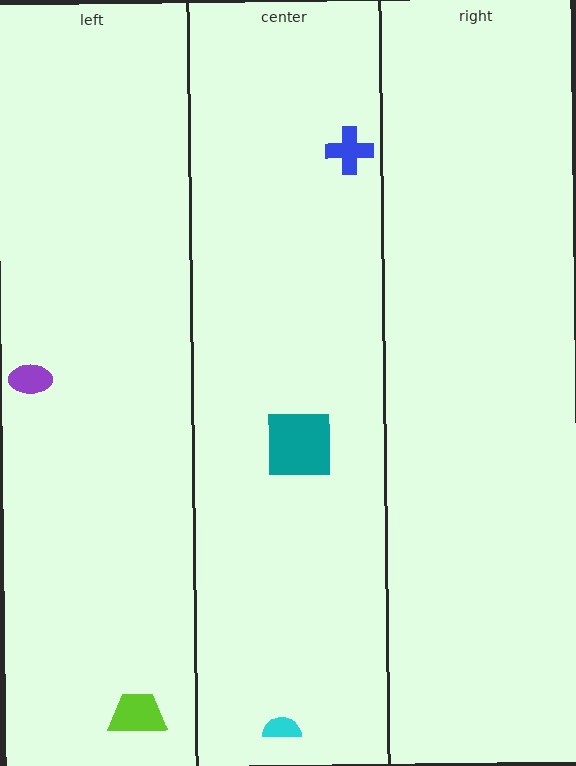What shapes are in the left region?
The purple ellipse, the lime trapezoid.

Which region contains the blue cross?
The center region.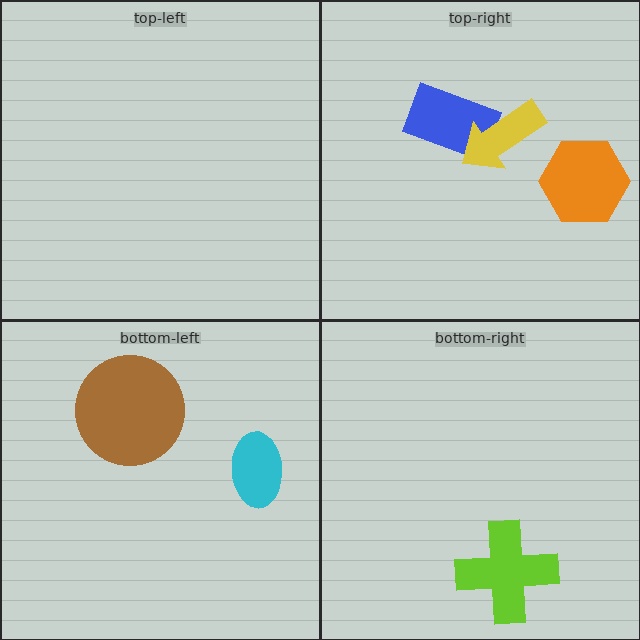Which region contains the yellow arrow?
The top-right region.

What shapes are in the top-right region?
The blue rectangle, the yellow arrow, the orange hexagon.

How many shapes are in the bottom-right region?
1.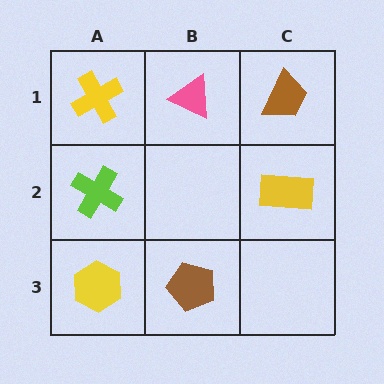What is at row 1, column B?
A pink triangle.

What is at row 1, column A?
A yellow cross.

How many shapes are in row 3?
2 shapes.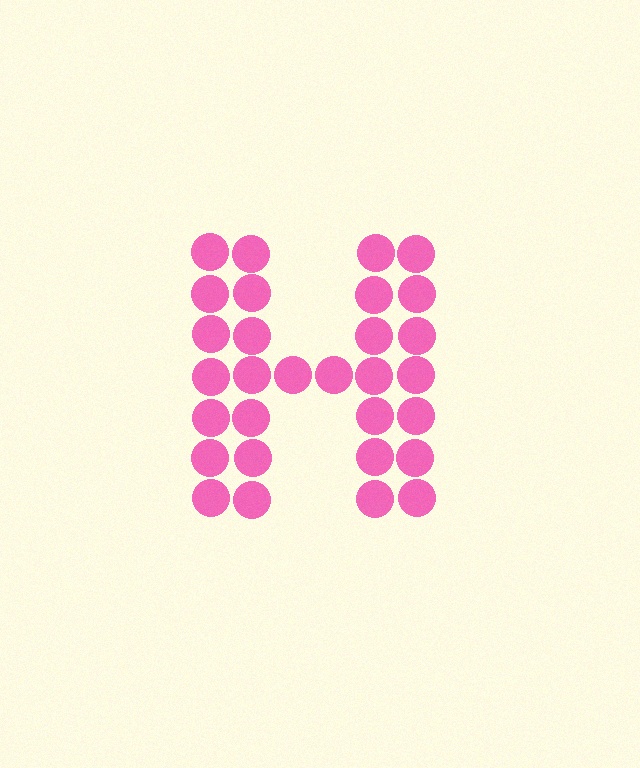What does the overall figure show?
The overall figure shows the letter H.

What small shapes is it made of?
It is made of small circles.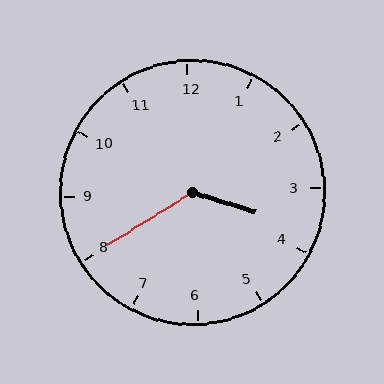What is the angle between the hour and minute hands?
Approximately 130 degrees.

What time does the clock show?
3:40.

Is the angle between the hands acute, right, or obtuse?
It is obtuse.